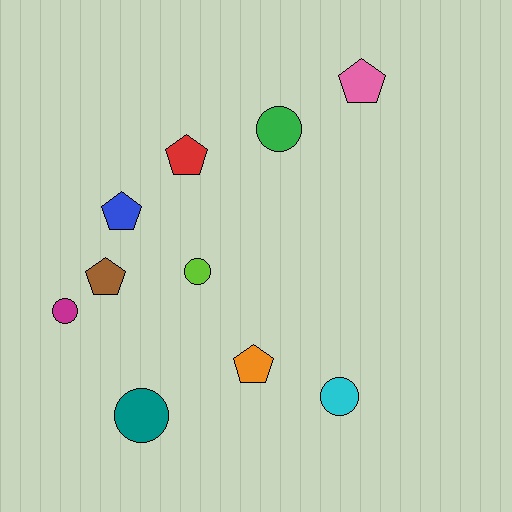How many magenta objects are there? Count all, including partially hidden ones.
There is 1 magenta object.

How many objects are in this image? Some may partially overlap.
There are 10 objects.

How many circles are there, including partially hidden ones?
There are 5 circles.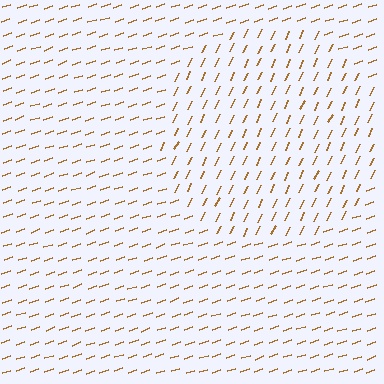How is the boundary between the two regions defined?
The boundary is defined purely by a change in line orientation (approximately 45 degrees difference). All lines are the same color and thickness.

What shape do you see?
I see a circle.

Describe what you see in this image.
The image is filled with small brown line segments. A circle region in the image has lines oriented differently from the surrounding lines, creating a visible texture boundary.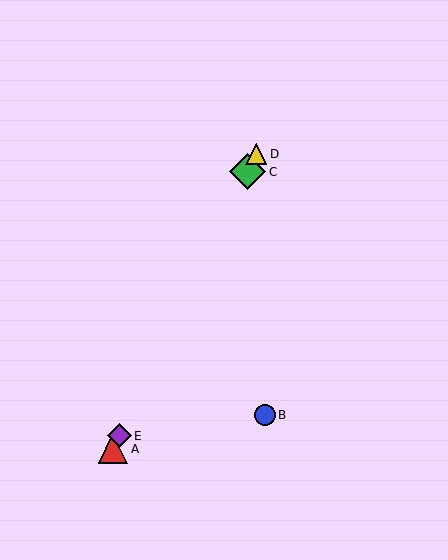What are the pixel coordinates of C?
Object C is at (247, 172).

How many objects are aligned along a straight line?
4 objects (A, C, D, E) are aligned along a straight line.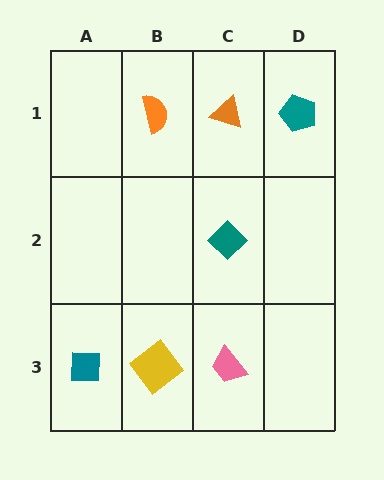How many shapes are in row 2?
1 shape.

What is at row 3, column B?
A yellow diamond.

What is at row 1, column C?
An orange triangle.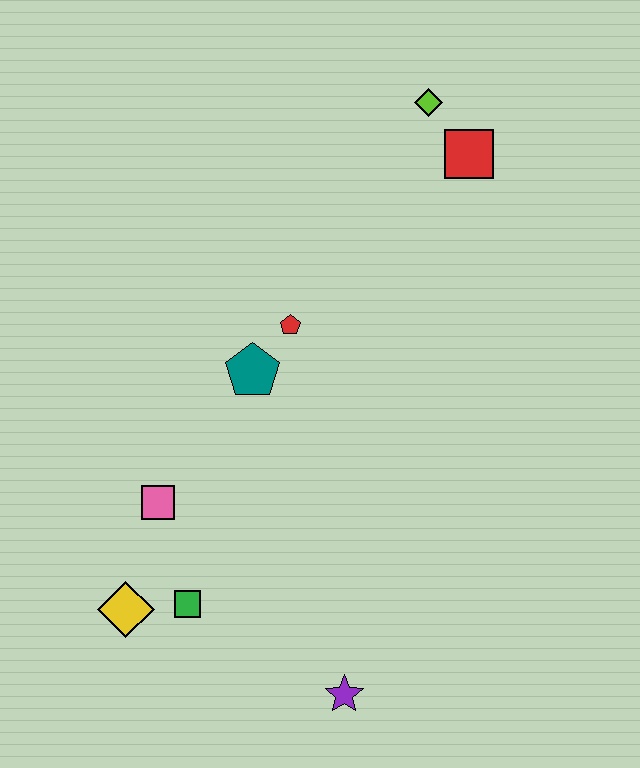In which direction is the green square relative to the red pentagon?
The green square is below the red pentagon.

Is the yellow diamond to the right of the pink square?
No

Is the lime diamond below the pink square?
No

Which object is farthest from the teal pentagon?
The purple star is farthest from the teal pentagon.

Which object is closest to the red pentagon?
The teal pentagon is closest to the red pentagon.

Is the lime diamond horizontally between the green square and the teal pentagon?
No